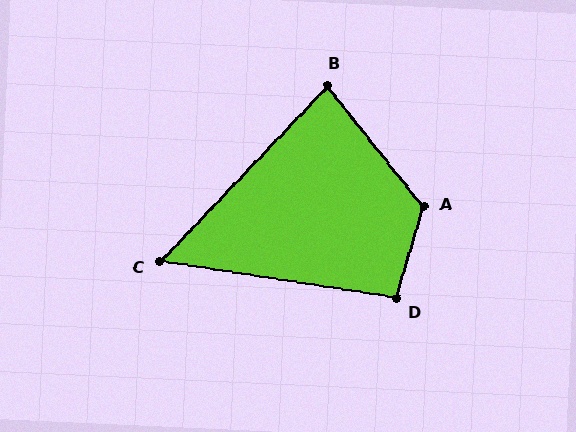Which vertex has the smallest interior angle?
C, at approximately 55 degrees.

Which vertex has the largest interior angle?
A, at approximately 125 degrees.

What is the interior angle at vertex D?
Approximately 98 degrees (obtuse).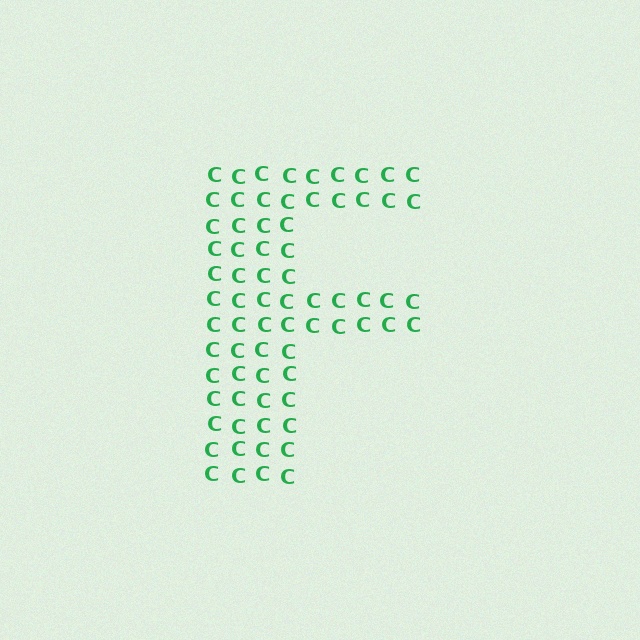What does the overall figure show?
The overall figure shows the letter F.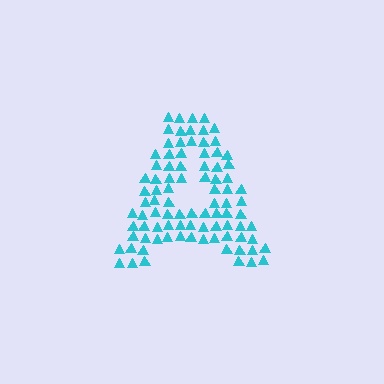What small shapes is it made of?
It is made of small triangles.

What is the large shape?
The large shape is the letter A.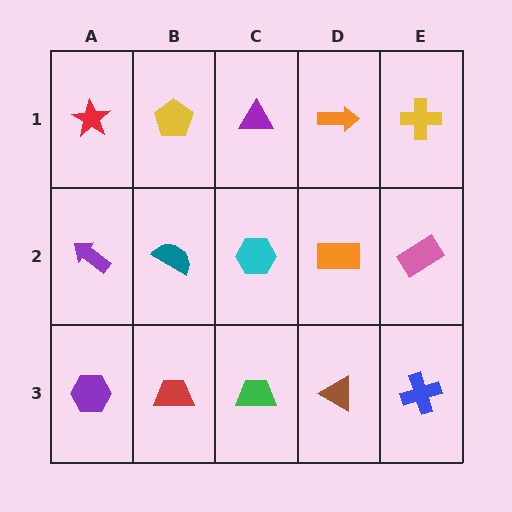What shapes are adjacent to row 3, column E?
A pink rectangle (row 2, column E), a brown triangle (row 3, column D).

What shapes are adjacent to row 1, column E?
A pink rectangle (row 2, column E), an orange arrow (row 1, column D).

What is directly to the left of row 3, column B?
A purple hexagon.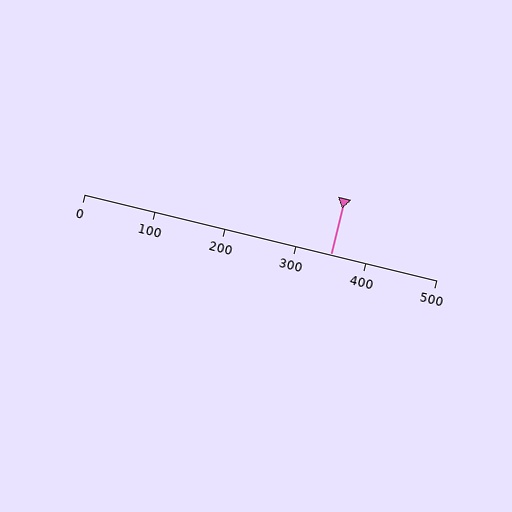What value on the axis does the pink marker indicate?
The marker indicates approximately 350.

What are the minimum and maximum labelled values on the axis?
The axis runs from 0 to 500.